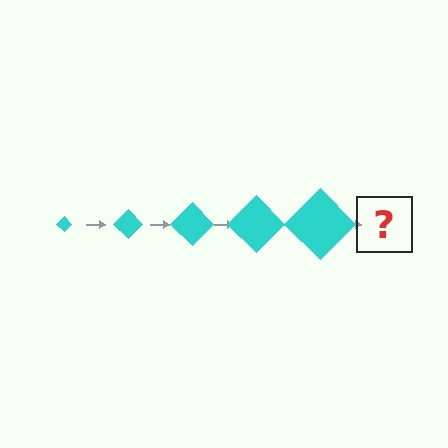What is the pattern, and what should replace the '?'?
The pattern is that the diamond gets progressively larger each step. The '?' should be a cyan diamond, larger than the previous one.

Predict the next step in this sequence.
The next step is a cyan diamond, larger than the previous one.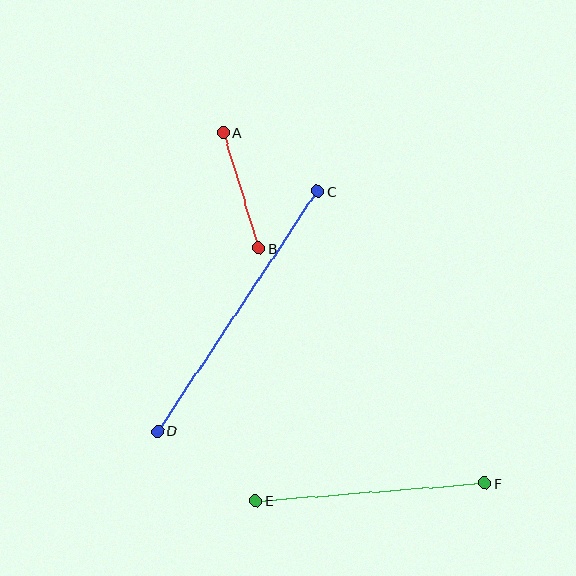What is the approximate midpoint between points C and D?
The midpoint is at approximately (238, 311) pixels.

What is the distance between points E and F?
The distance is approximately 229 pixels.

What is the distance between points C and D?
The distance is approximately 288 pixels.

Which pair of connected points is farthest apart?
Points C and D are farthest apart.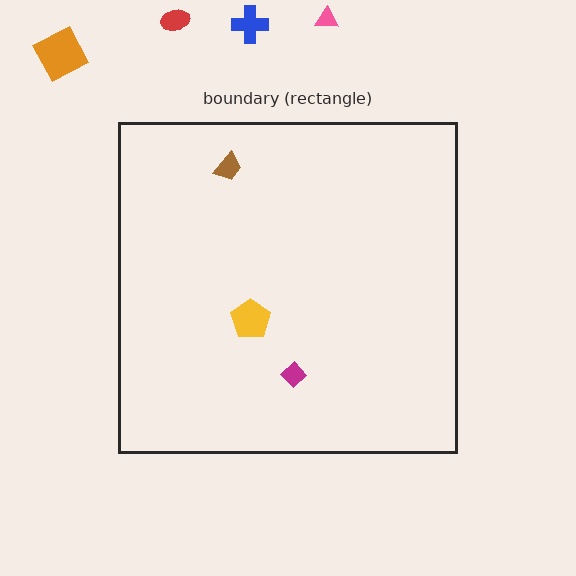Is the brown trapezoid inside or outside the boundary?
Inside.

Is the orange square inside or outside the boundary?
Outside.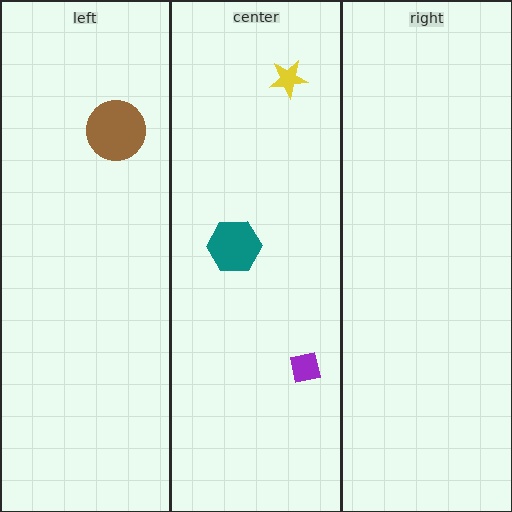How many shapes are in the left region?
1.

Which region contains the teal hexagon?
The center region.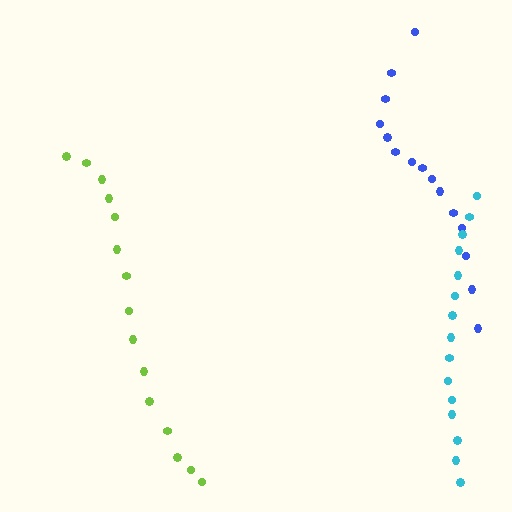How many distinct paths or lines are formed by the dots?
There are 3 distinct paths.